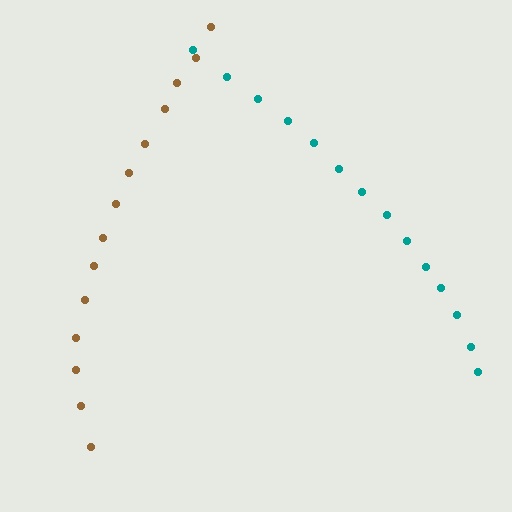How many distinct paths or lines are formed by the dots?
There are 2 distinct paths.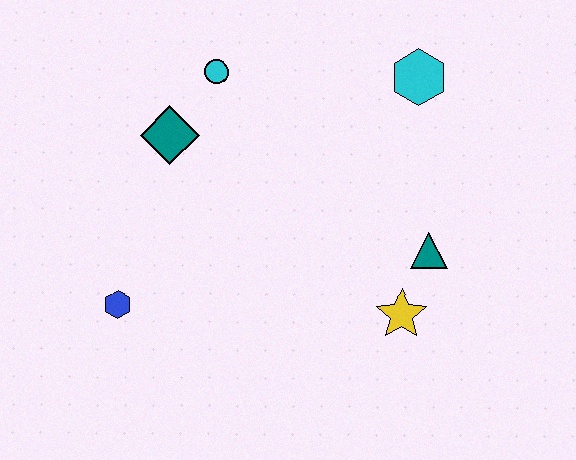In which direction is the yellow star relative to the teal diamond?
The yellow star is to the right of the teal diamond.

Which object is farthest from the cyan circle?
The yellow star is farthest from the cyan circle.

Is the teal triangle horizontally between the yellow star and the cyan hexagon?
No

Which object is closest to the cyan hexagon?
The teal triangle is closest to the cyan hexagon.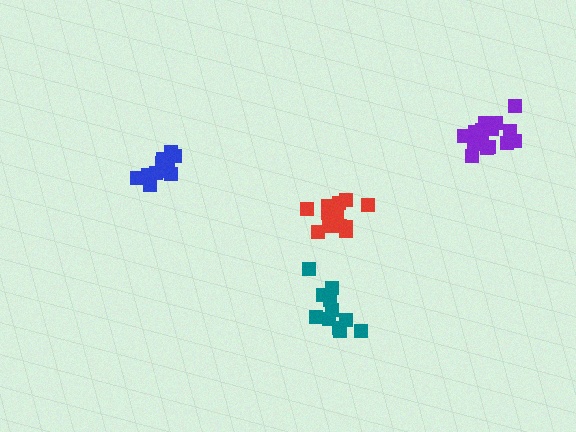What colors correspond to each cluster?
The clusters are colored: teal, red, purple, blue.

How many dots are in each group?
Group 1: 11 dots, Group 2: 13 dots, Group 3: 16 dots, Group 4: 12 dots (52 total).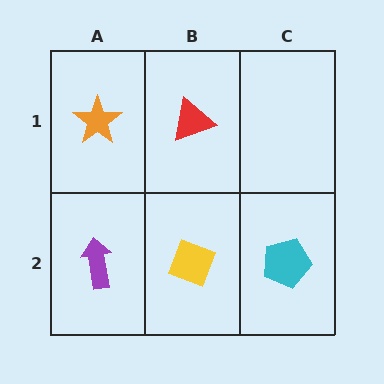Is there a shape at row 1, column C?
No, that cell is empty.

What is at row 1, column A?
An orange star.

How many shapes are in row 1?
2 shapes.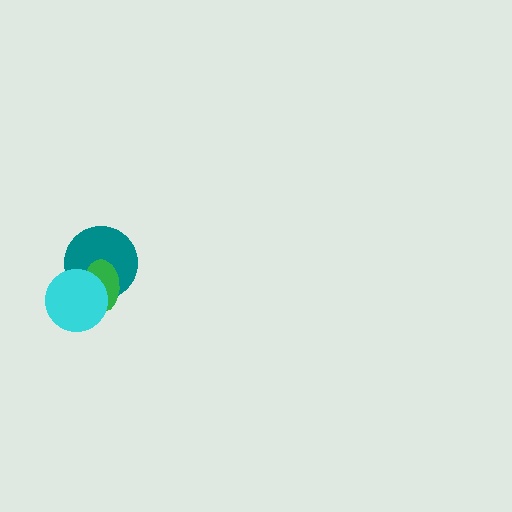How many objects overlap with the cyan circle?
2 objects overlap with the cyan circle.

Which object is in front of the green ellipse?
The cyan circle is in front of the green ellipse.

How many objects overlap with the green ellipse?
2 objects overlap with the green ellipse.